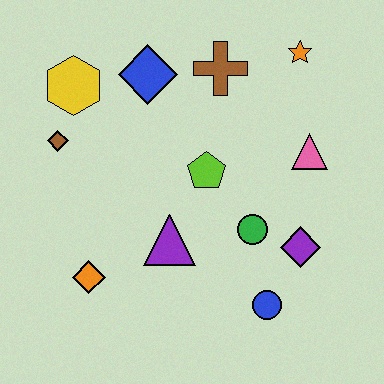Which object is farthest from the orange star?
The orange diamond is farthest from the orange star.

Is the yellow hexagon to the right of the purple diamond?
No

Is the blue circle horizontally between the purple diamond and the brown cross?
Yes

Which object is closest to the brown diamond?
The yellow hexagon is closest to the brown diamond.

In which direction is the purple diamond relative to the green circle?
The purple diamond is to the right of the green circle.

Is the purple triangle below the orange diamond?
No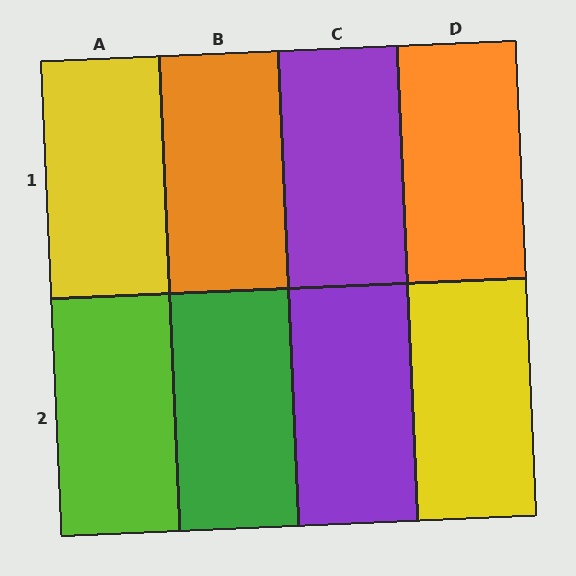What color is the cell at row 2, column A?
Lime.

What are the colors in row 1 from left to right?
Yellow, orange, purple, orange.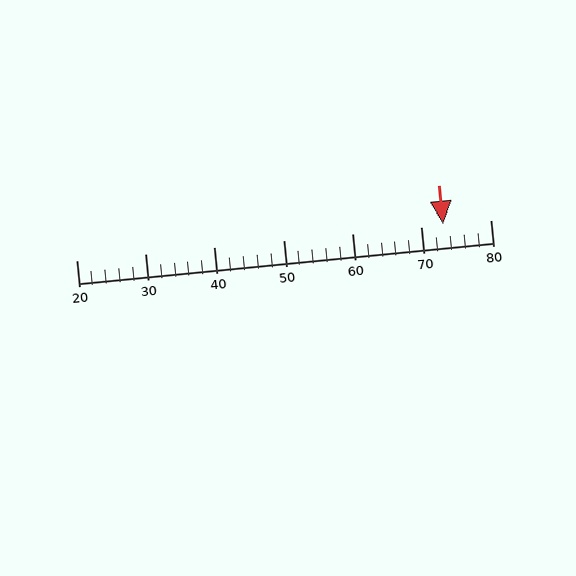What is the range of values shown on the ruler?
The ruler shows values from 20 to 80.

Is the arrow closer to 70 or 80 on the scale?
The arrow is closer to 70.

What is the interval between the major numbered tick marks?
The major tick marks are spaced 10 units apart.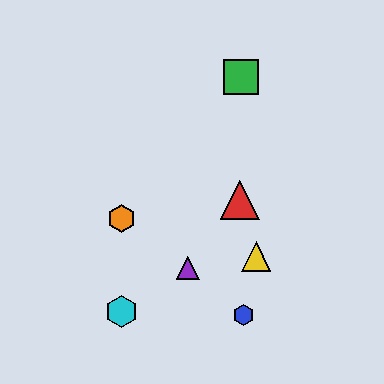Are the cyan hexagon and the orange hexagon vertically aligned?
Yes, both are at x≈121.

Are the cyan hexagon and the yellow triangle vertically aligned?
No, the cyan hexagon is at x≈121 and the yellow triangle is at x≈256.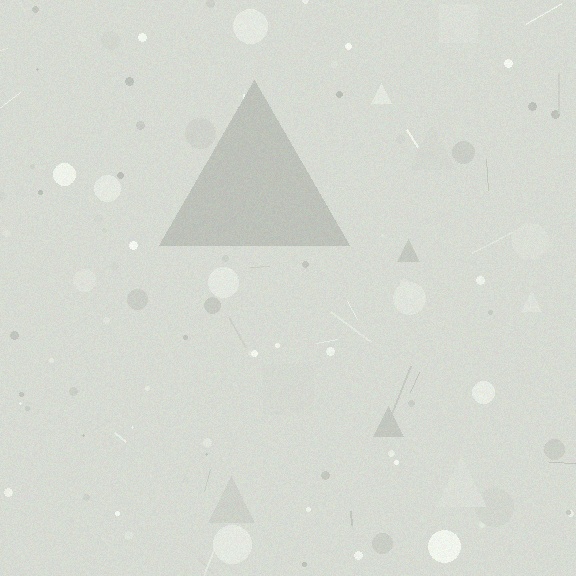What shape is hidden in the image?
A triangle is hidden in the image.